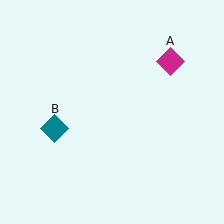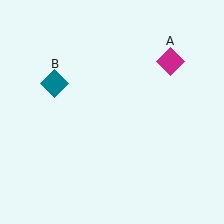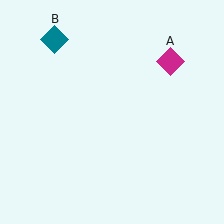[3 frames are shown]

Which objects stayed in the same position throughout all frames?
Magenta diamond (object A) remained stationary.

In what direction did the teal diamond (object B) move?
The teal diamond (object B) moved up.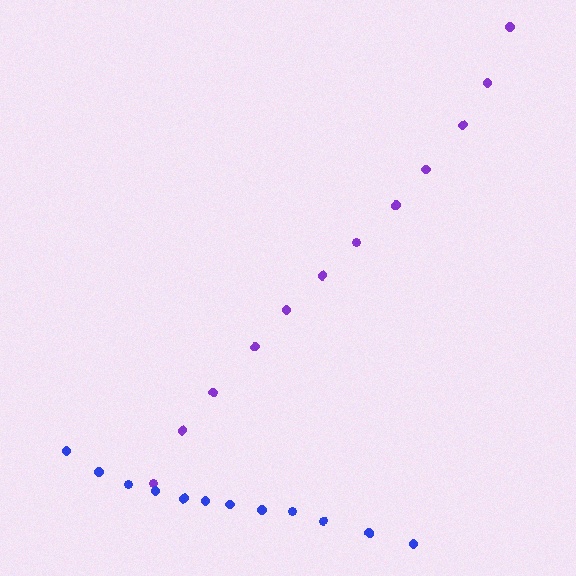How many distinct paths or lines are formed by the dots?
There are 2 distinct paths.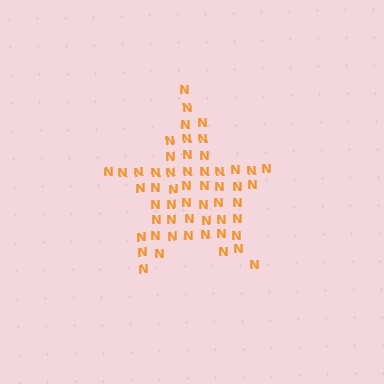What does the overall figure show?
The overall figure shows a star.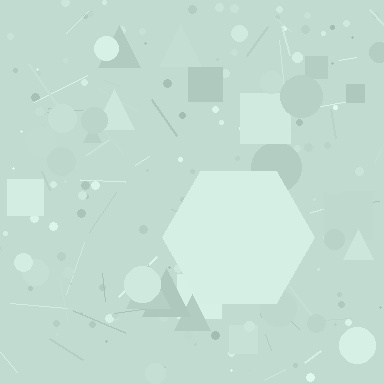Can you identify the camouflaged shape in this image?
The camouflaged shape is a hexagon.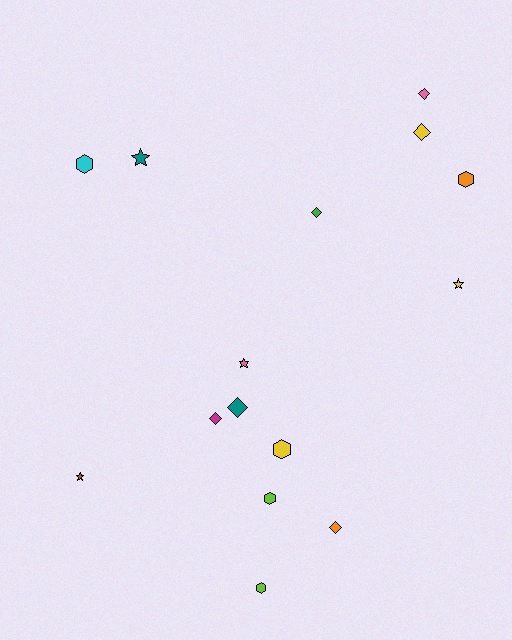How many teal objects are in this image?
There are 2 teal objects.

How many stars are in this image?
There are 4 stars.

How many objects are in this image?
There are 15 objects.